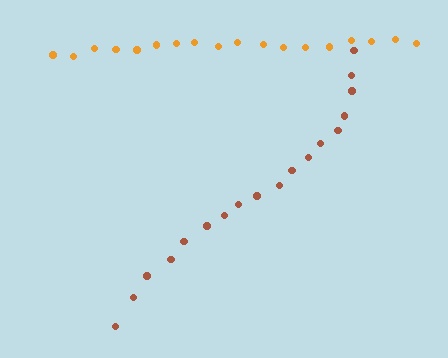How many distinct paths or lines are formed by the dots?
There are 2 distinct paths.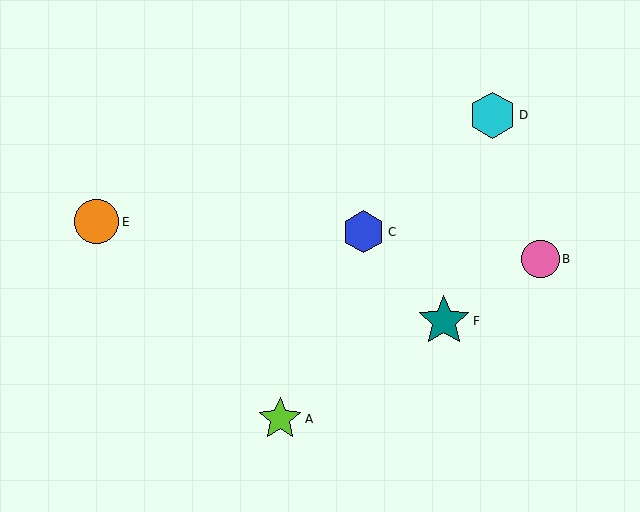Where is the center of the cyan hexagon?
The center of the cyan hexagon is at (493, 115).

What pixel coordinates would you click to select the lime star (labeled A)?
Click at (280, 419) to select the lime star A.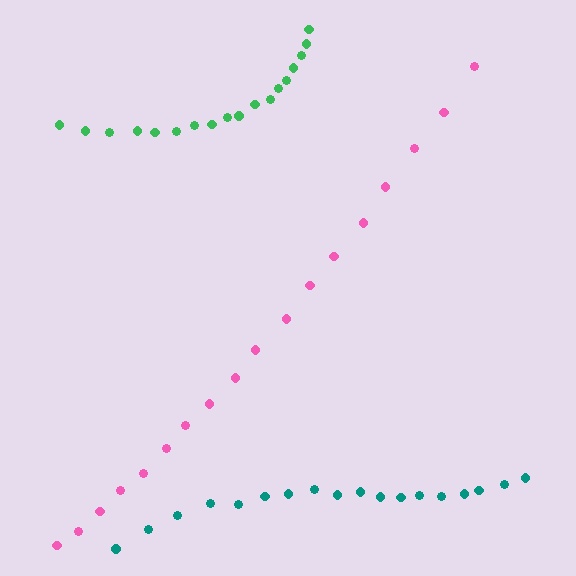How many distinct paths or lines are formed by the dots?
There are 3 distinct paths.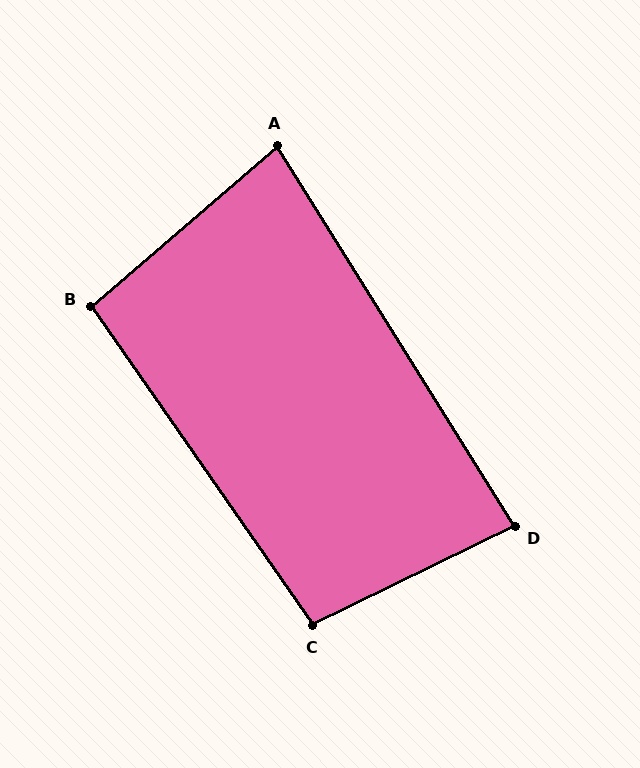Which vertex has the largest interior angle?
C, at approximately 99 degrees.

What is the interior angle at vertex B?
Approximately 96 degrees (obtuse).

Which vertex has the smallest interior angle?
A, at approximately 81 degrees.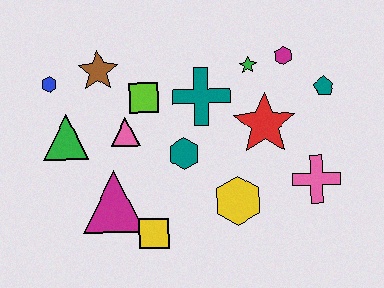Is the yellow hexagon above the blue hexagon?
No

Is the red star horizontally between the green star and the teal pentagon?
Yes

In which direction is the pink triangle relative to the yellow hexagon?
The pink triangle is to the left of the yellow hexagon.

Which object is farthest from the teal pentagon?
The blue hexagon is farthest from the teal pentagon.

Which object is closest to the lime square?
The pink triangle is closest to the lime square.